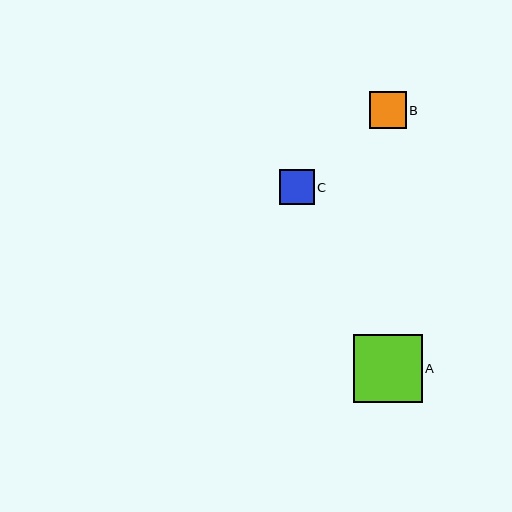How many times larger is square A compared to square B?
Square A is approximately 1.8 times the size of square B.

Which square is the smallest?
Square C is the smallest with a size of approximately 35 pixels.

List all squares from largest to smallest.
From largest to smallest: A, B, C.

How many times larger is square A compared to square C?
Square A is approximately 2.0 times the size of square C.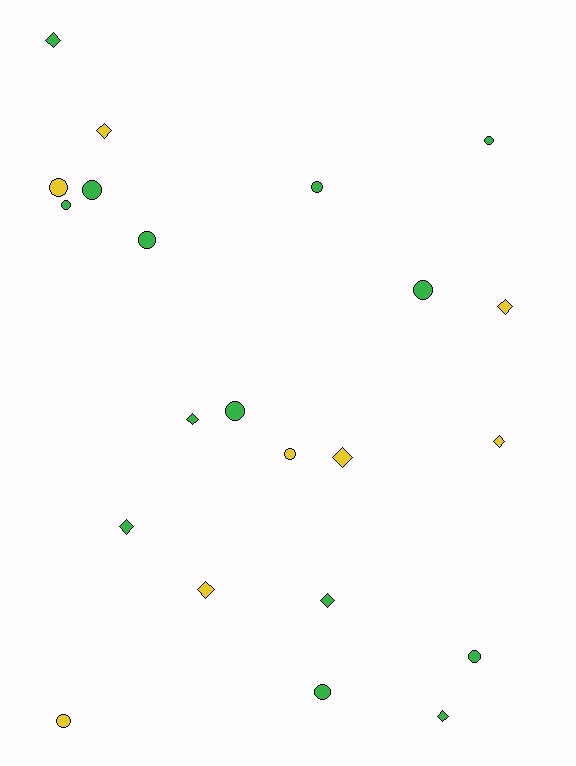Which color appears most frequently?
Green, with 14 objects.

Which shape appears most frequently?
Circle, with 12 objects.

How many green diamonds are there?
There are 5 green diamonds.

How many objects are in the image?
There are 22 objects.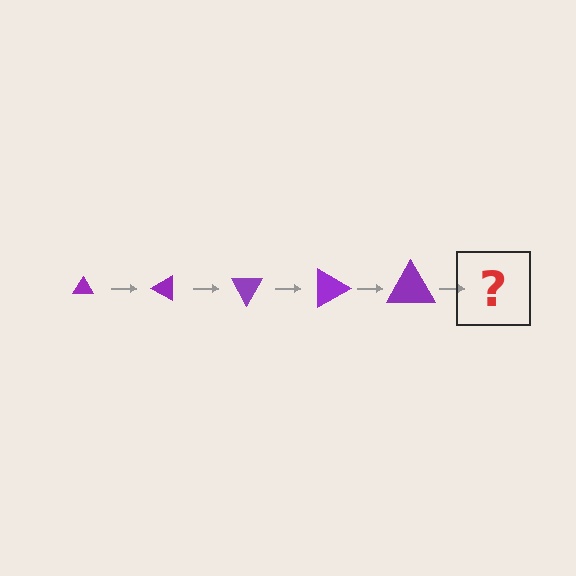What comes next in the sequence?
The next element should be a triangle, larger than the previous one and rotated 150 degrees from the start.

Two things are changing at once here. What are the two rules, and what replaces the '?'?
The two rules are that the triangle grows larger each step and it rotates 30 degrees each step. The '?' should be a triangle, larger than the previous one and rotated 150 degrees from the start.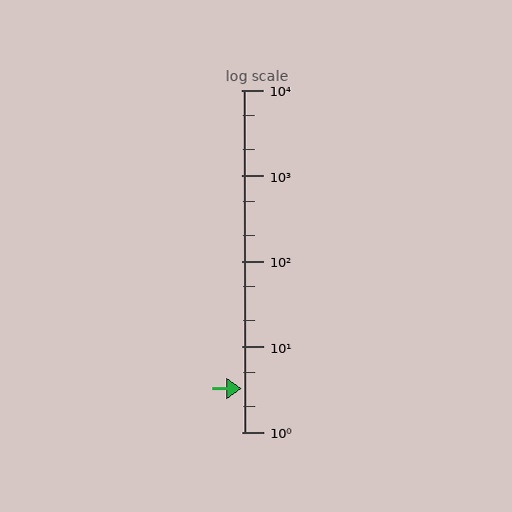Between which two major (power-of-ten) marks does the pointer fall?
The pointer is between 1 and 10.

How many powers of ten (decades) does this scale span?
The scale spans 4 decades, from 1 to 10000.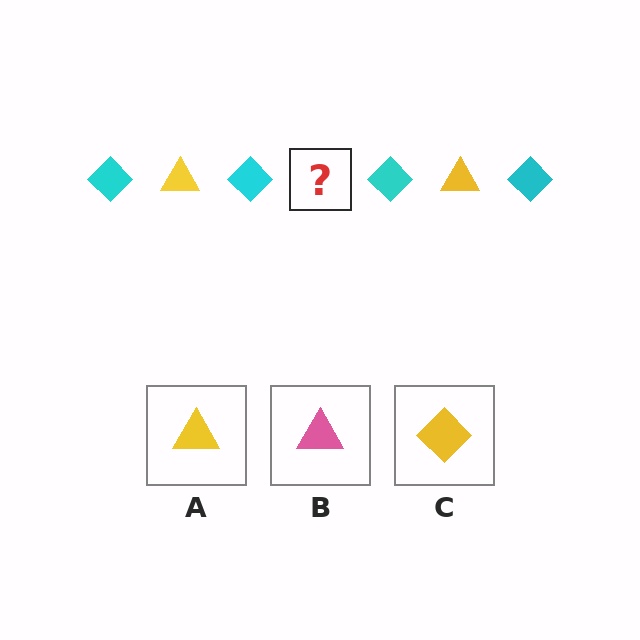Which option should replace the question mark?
Option A.